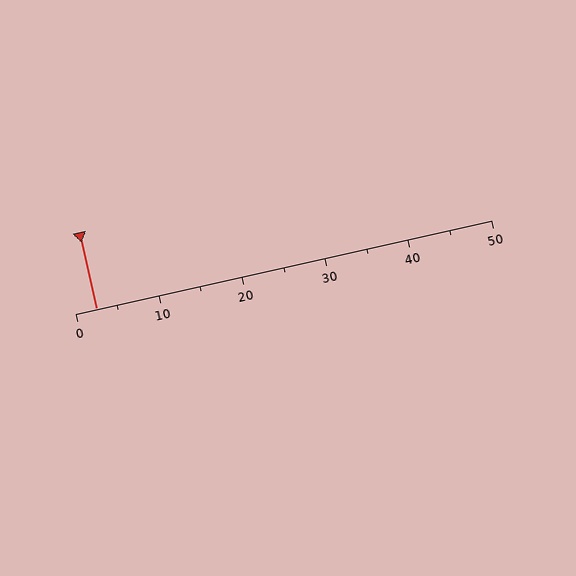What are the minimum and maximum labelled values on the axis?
The axis runs from 0 to 50.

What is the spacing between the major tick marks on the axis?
The major ticks are spaced 10 apart.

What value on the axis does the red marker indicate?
The marker indicates approximately 2.5.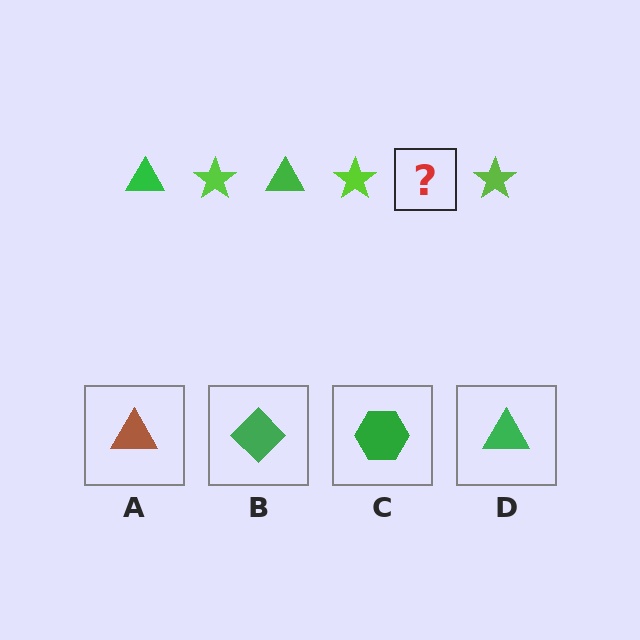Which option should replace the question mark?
Option D.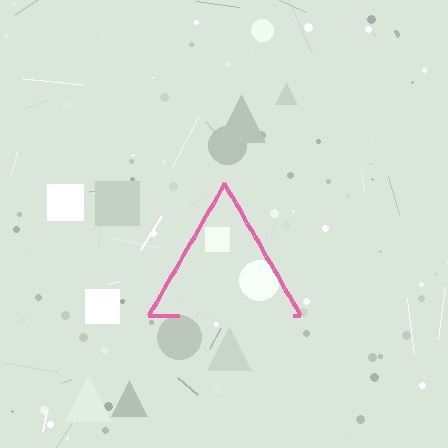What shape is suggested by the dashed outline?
The dashed outline suggests a triangle.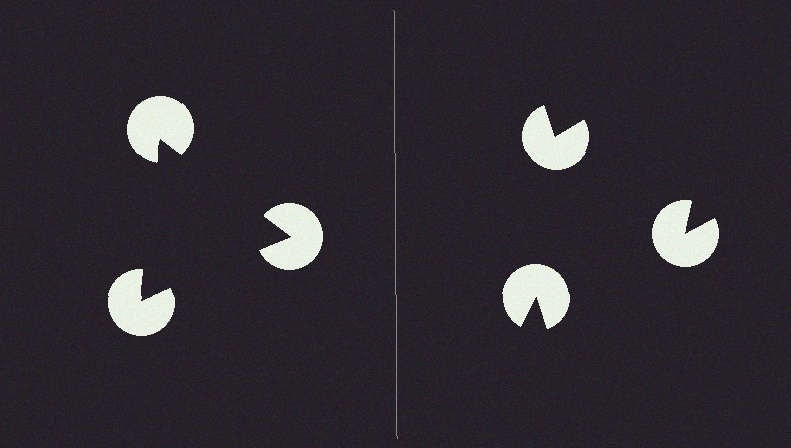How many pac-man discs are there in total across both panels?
6 — 3 on each side.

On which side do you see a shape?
An illusory triangle appears on the left side. On the right side the wedge cuts are rotated, so no coherent shape forms.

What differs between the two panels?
The pac-man discs are positioned identically on both sides; only the wedge orientations differ. On the left they align to a triangle; on the right they are misaligned.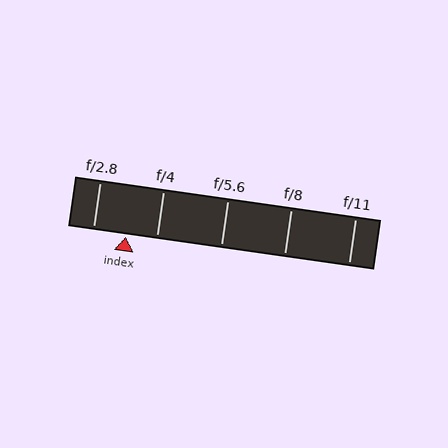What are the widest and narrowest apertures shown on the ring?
The widest aperture shown is f/2.8 and the narrowest is f/11.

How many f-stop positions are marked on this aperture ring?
There are 5 f-stop positions marked.